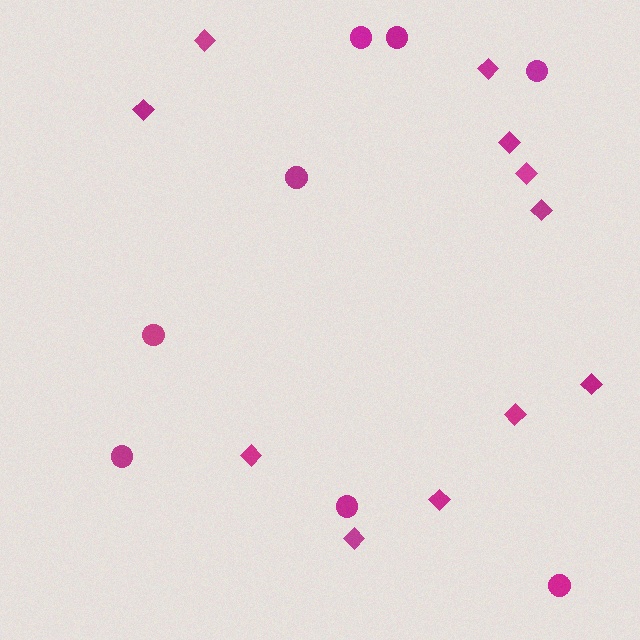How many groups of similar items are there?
There are 2 groups: one group of diamonds (11) and one group of circles (8).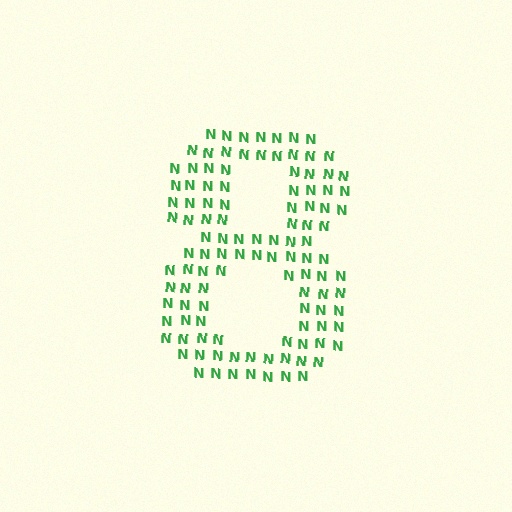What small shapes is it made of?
It is made of small letter N's.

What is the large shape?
The large shape is the digit 8.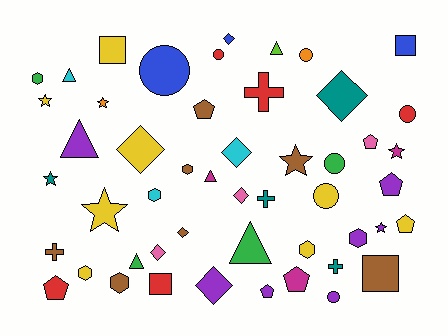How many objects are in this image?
There are 50 objects.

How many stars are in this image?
There are 7 stars.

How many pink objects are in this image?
There are 3 pink objects.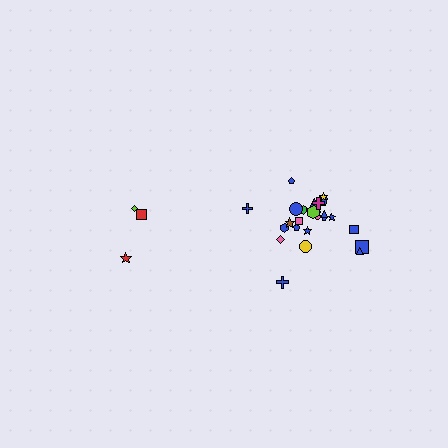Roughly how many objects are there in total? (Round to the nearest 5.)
Roughly 30 objects in total.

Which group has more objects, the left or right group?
The right group.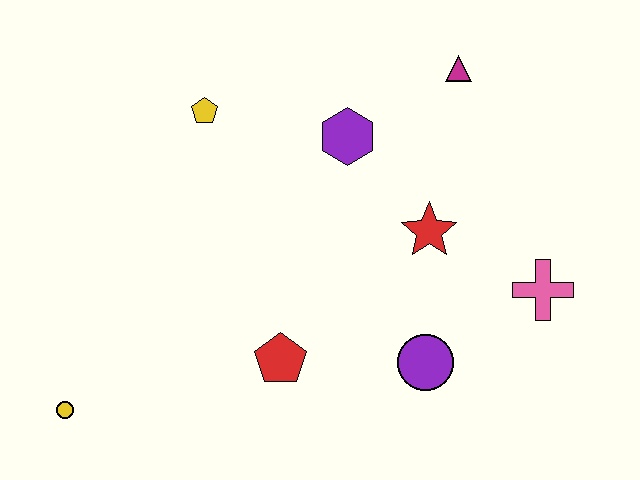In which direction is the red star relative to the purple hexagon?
The red star is below the purple hexagon.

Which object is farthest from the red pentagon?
The magenta triangle is farthest from the red pentagon.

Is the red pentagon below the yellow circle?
No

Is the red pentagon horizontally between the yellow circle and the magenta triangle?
Yes